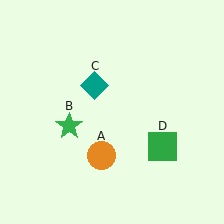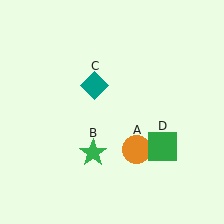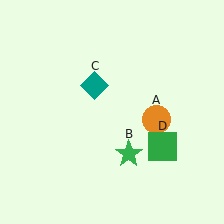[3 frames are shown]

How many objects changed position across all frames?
2 objects changed position: orange circle (object A), green star (object B).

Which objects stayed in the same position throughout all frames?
Teal diamond (object C) and green square (object D) remained stationary.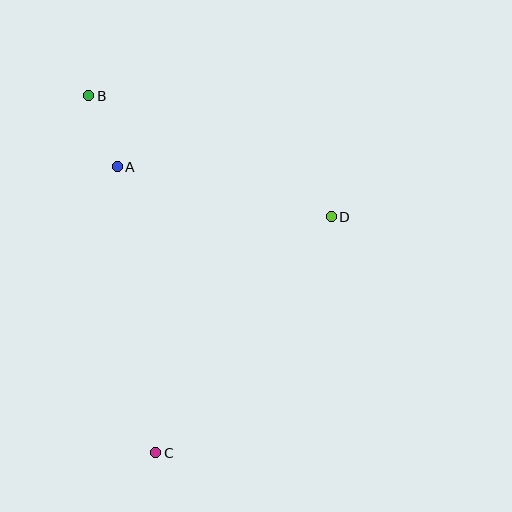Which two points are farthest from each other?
Points B and C are farthest from each other.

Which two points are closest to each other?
Points A and B are closest to each other.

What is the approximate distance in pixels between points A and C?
The distance between A and C is approximately 289 pixels.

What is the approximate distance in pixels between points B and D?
The distance between B and D is approximately 271 pixels.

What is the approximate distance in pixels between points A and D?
The distance between A and D is approximately 220 pixels.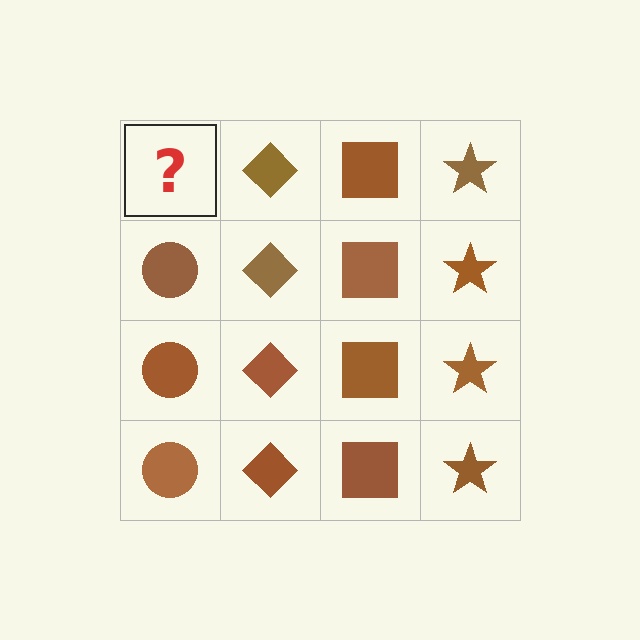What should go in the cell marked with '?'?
The missing cell should contain a brown circle.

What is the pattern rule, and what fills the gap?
The rule is that each column has a consistent shape. The gap should be filled with a brown circle.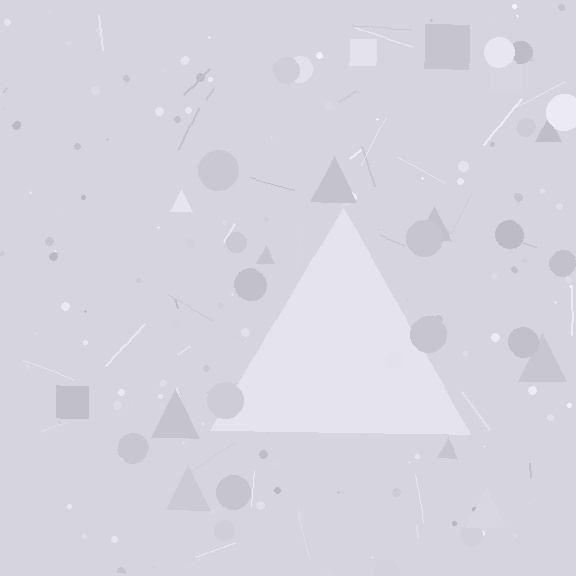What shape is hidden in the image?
A triangle is hidden in the image.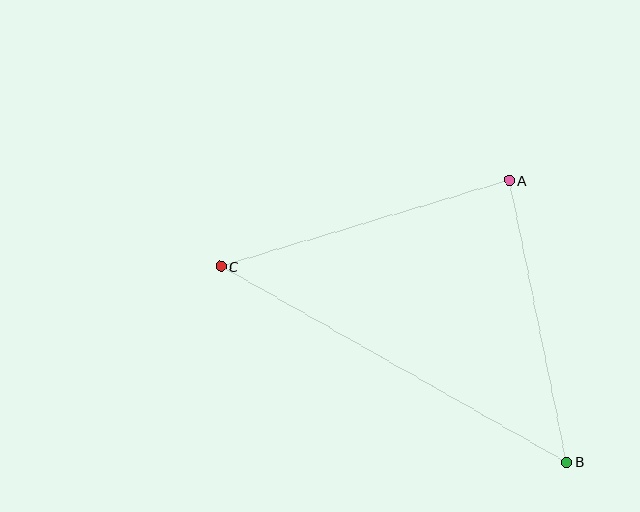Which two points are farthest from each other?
Points B and C are farthest from each other.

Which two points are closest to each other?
Points A and B are closest to each other.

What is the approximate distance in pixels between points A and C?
The distance between A and C is approximately 301 pixels.